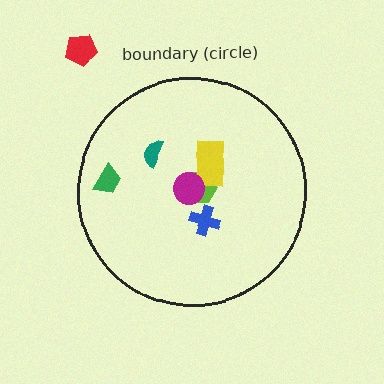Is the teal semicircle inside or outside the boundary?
Inside.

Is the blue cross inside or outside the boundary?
Inside.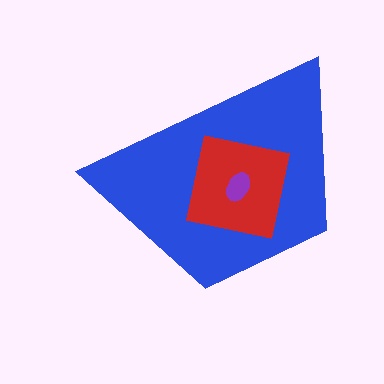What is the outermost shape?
The blue trapezoid.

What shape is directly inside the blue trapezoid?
The red square.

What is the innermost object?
The purple ellipse.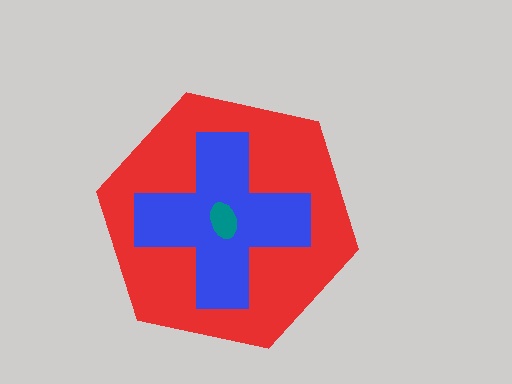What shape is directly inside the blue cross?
The teal ellipse.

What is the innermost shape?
The teal ellipse.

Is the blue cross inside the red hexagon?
Yes.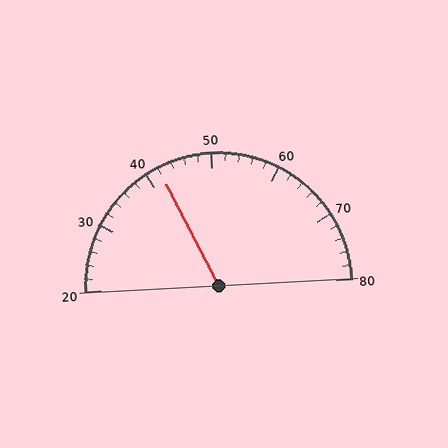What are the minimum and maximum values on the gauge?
The gauge ranges from 20 to 80.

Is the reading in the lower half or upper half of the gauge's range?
The reading is in the lower half of the range (20 to 80).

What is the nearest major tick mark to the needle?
The nearest major tick mark is 40.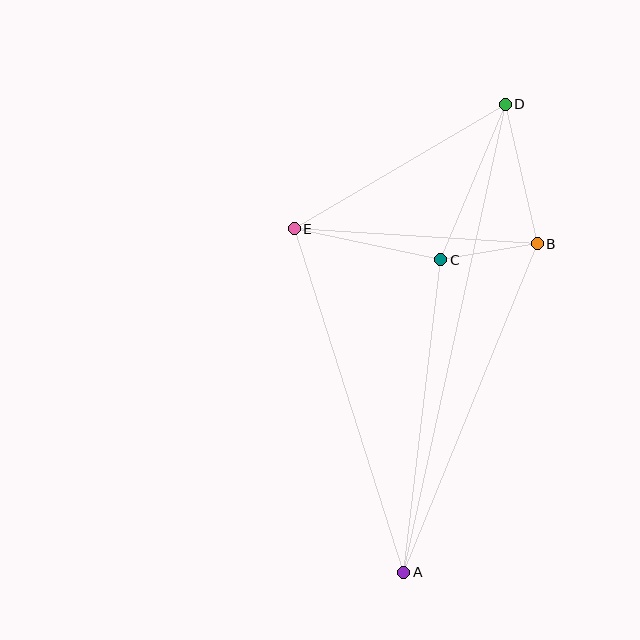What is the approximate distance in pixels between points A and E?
The distance between A and E is approximately 361 pixels.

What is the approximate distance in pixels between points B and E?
The distance between B and E is approximately 243 pixels.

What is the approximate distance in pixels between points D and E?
The distance between D and E is approximately 245 pixels.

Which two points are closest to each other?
Points B and C are closest to each other.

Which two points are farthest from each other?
Points A and D are farthest from each other.